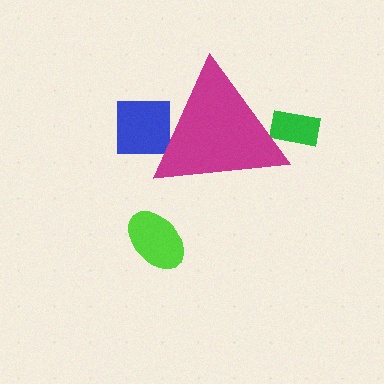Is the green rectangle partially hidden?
Yes, the green rectangle is partially hidden behind the magenta triangle.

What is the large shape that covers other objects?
A magenta triangle.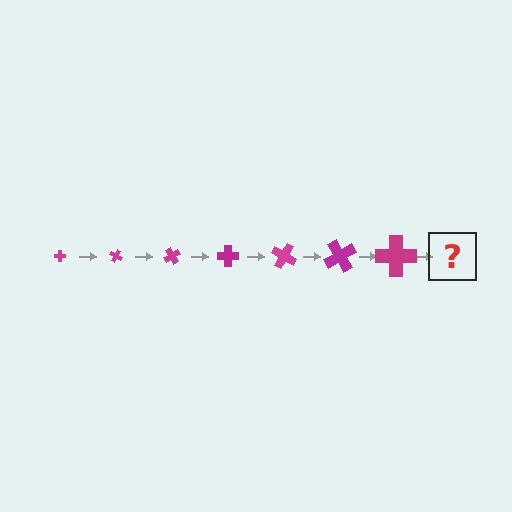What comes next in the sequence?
The next element should be a cross, larger than the previous one and rotated 210 degrees from the start.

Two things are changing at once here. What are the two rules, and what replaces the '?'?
The two rules are that the cross grows larger each step and it rotates 30 degrees each step. The '?' should be a cross, larger than the previous one and rotated 210 degrees from the start.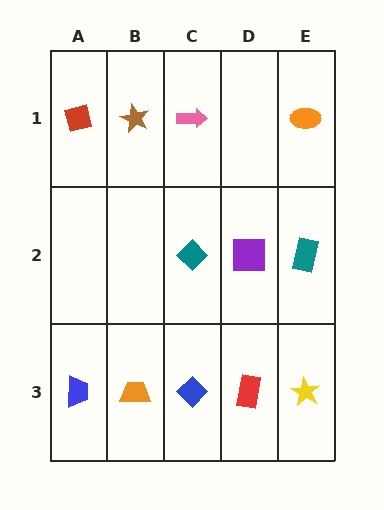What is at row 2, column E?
A teal rectangle.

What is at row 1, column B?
A brown star.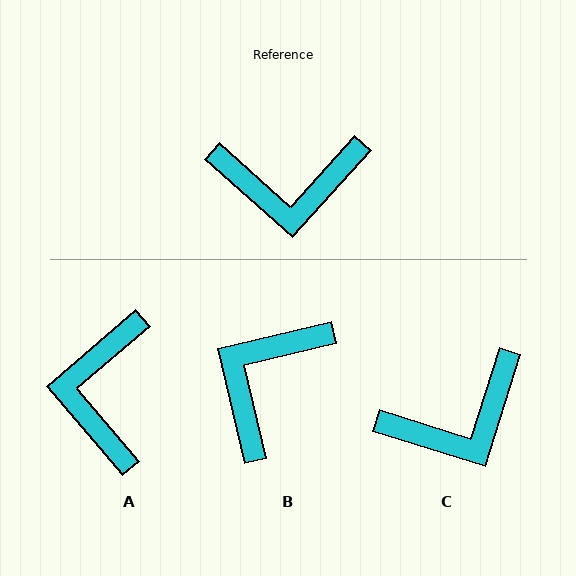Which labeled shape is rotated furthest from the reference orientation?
B, about 125 degrees away.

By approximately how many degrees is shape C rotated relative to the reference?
Approximately 24 degrees counter-clockwise.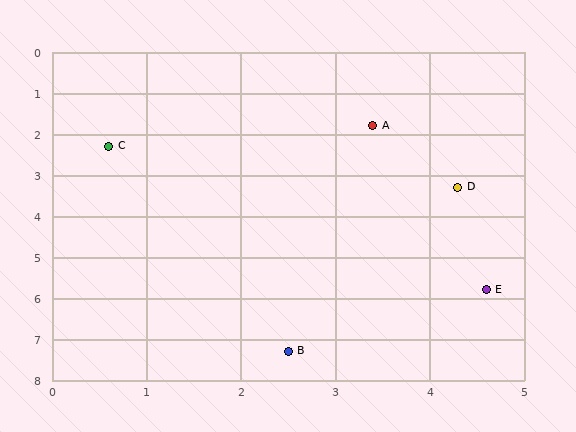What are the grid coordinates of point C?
Point C is at approximately (0.6, 2.3).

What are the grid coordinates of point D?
Point D is at approximately (4.3, 3.3).